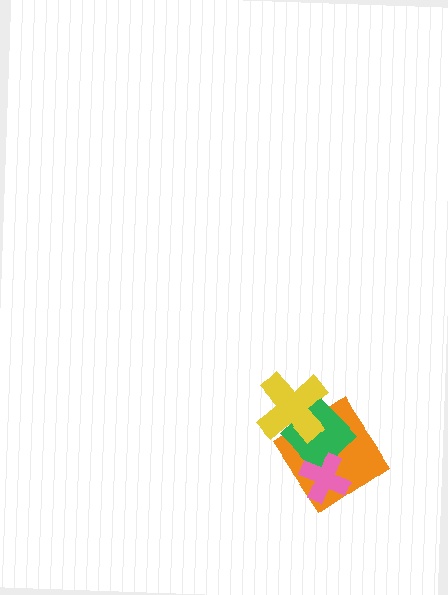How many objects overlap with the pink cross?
2 objects overlap with the pink cross.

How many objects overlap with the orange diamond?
3 objects overlap with the orange diamond.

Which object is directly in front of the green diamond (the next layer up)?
The yellow cross is directly in front of the green diamond.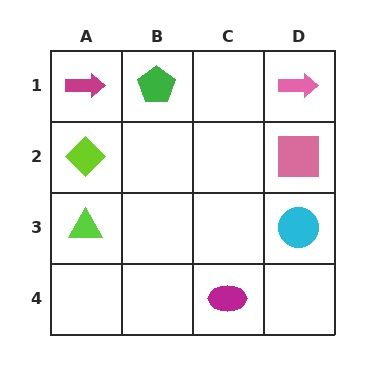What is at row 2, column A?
A lime diamond.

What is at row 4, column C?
A magenta ellipse.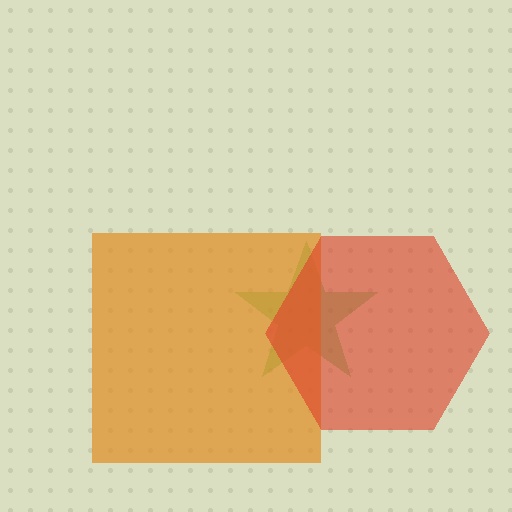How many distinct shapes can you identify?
There are 3 distinct shapes: a green star, an orange square, a red hexagon.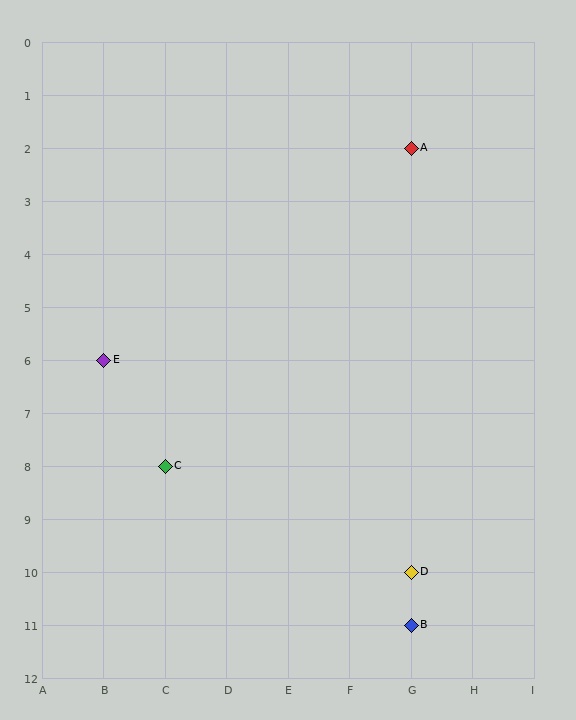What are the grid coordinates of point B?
Point B is at grid coordinates (G, 11).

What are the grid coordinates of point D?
Point D is at grid coordinates (G, 10).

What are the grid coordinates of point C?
Point C is at grid coordinates (C, 8).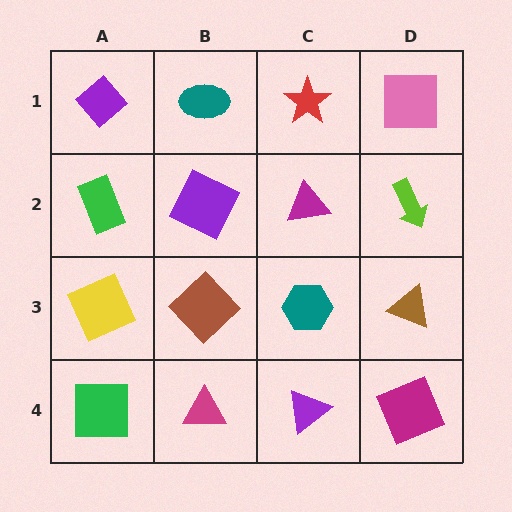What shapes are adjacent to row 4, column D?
A brown triangle (row 3, column D), a purple triangle (row 4, column C).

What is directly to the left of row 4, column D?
A purple triangle.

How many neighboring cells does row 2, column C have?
4.